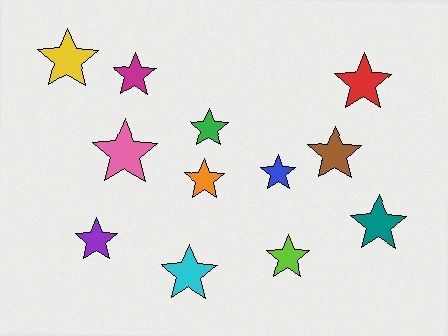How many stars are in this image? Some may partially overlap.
There are 12 stars.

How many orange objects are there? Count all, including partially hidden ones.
There is 1 orange object.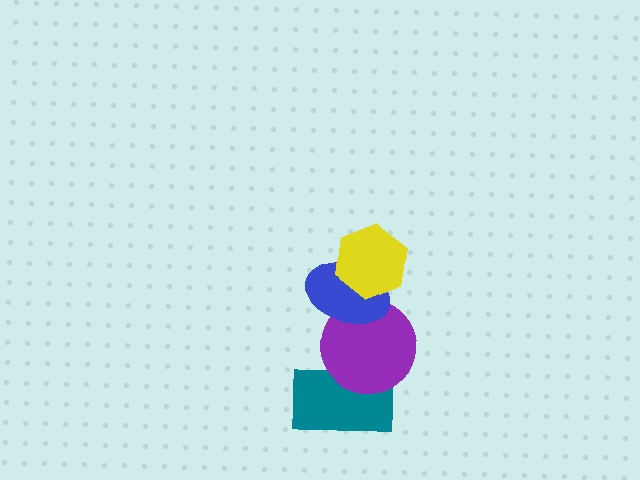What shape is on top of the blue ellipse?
The yellow hexagon is on top of the blue ellipse.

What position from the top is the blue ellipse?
The blue ellipse is 2nd from the top.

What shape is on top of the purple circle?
The blue ellipse is on top of the purple circle.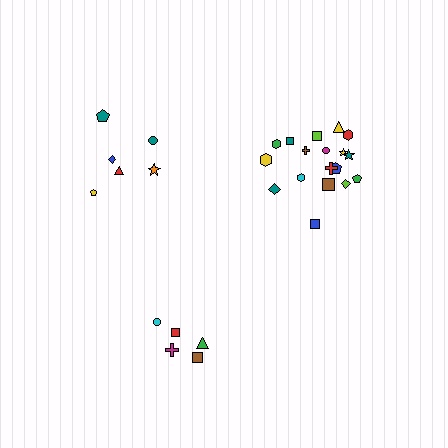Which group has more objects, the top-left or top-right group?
The top-right group.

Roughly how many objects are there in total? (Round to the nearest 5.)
Roughly 30 objects in total.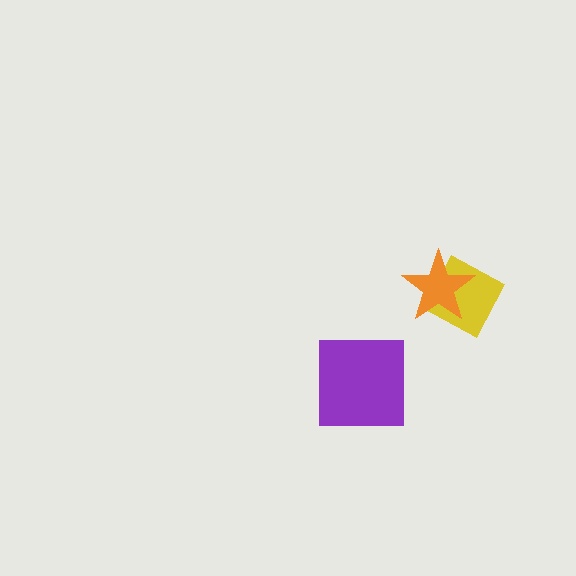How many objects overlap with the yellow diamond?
1 object overlaps with the yellow diamond.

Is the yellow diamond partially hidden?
Yes, it is partially covered by another shape.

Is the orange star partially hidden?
No, no other shape covers it.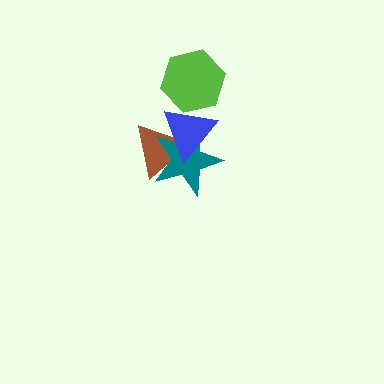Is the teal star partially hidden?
Yes, it is partially covered by another shape.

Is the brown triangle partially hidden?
Yes, it is partially covered by another shape.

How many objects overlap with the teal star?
2 objects overlap with the teal star.